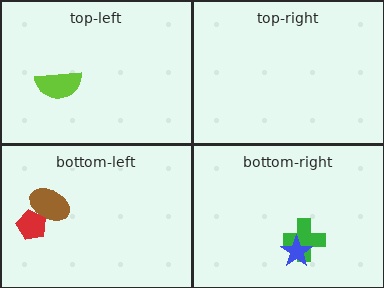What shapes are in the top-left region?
The lime semicircle.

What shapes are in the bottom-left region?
The red pentagon, the brown ellipse.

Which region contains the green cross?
The bottom-right region.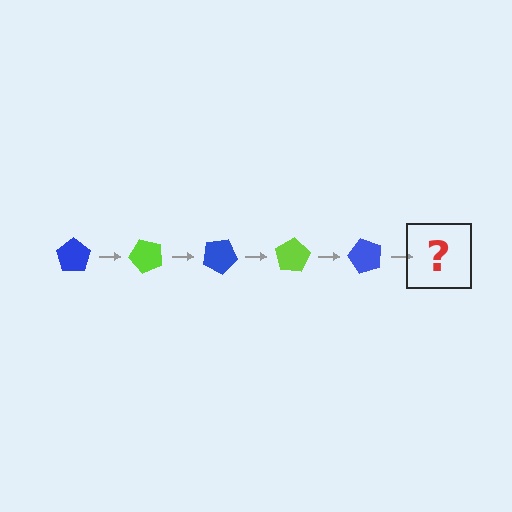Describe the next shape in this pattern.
It should be a lime pentagon, rotated 250 degrees from the start.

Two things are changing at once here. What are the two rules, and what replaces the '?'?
The two rules are that it rotates 50 degrees each step and the color cycles through blue and lime. The '?' should be a lime pentagon, rotated 250 degrees from the start.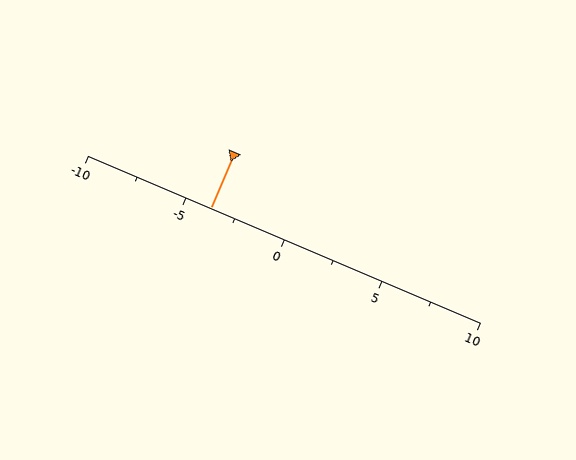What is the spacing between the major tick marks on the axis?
The major ticks are spaced 5 apart.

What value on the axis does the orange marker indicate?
The marker indicates approximately -3.8.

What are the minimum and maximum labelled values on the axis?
The axis runs from -10 to 10.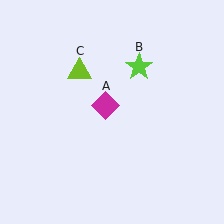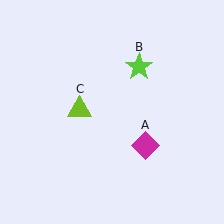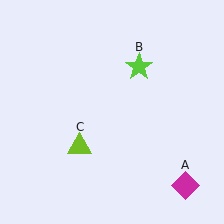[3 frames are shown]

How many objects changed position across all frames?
2 objects changed position: magenta diamond (object A), lime triangle (object C).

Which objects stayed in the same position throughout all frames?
Lime star (object B) remained stationary.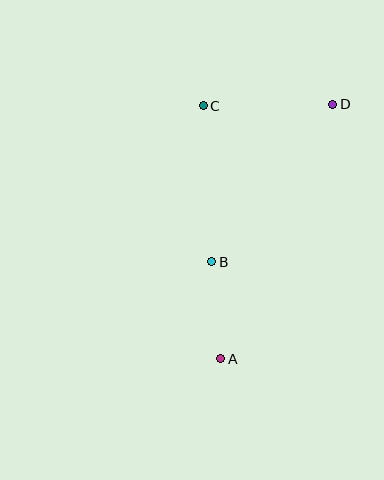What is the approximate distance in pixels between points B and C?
The distance between B and C is approximately 157 pixels.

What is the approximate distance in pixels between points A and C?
The distance between A and C is approximately 254 pixels.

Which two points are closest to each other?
Points A and B are closest to each other.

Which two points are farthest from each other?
Points A and D are farthest from each other.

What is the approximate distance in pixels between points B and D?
The distance between B and D is approximately 199 pixels.